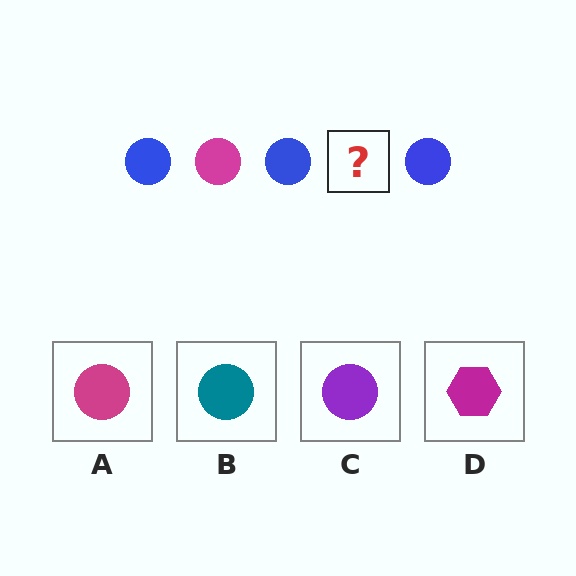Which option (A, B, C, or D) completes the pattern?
A.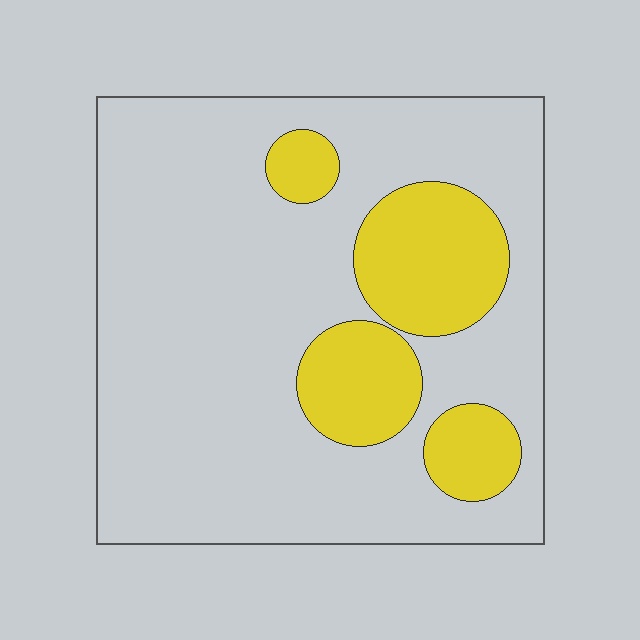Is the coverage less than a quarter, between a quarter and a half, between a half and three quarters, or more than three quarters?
Less than a quarter.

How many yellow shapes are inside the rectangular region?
4.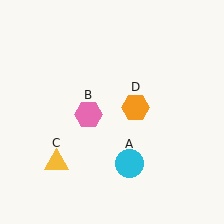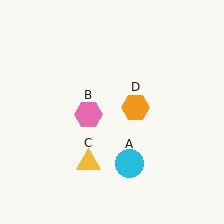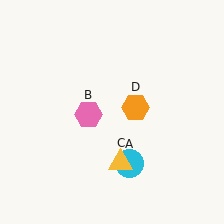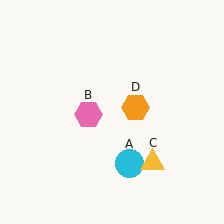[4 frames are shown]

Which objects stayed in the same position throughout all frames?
Cyan circle (object A) and pink hexagon (object B) and orange hexagon (object D) remained stationary.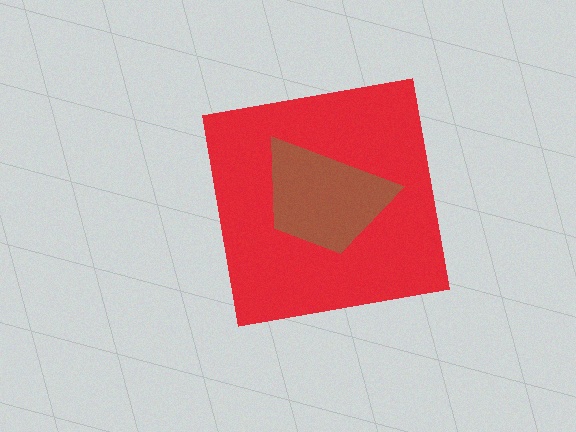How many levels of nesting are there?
2.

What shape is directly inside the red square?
The brown trapezoid.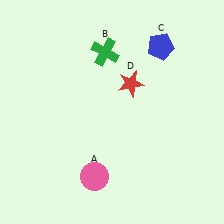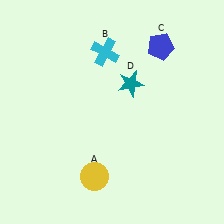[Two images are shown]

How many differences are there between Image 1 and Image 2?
There are 3 differences between the two images.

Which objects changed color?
A changed from pink to yellow. B changed from green to cyan. D changed from red to teal.